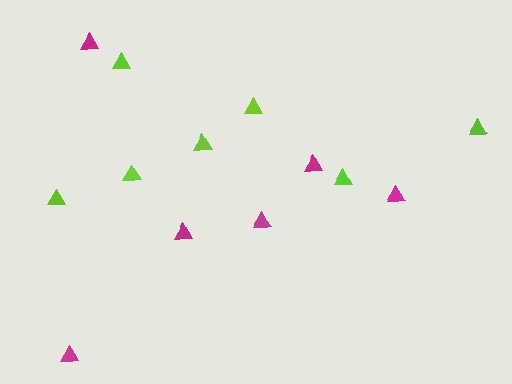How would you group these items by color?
There are 2 groups: one group of magenta triangles (6) and one group of lime triangles (7).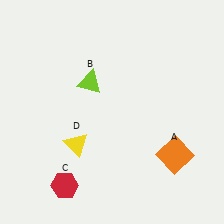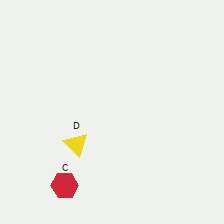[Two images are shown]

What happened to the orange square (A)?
The orange square (A) was removed in Image 2. It was in the bottom-right area of Image 1.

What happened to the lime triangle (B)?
The lime triangle (B) was removed in Image 2. It was in the top-left area of Image 1.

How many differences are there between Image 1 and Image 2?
There are 2 differences between the two images.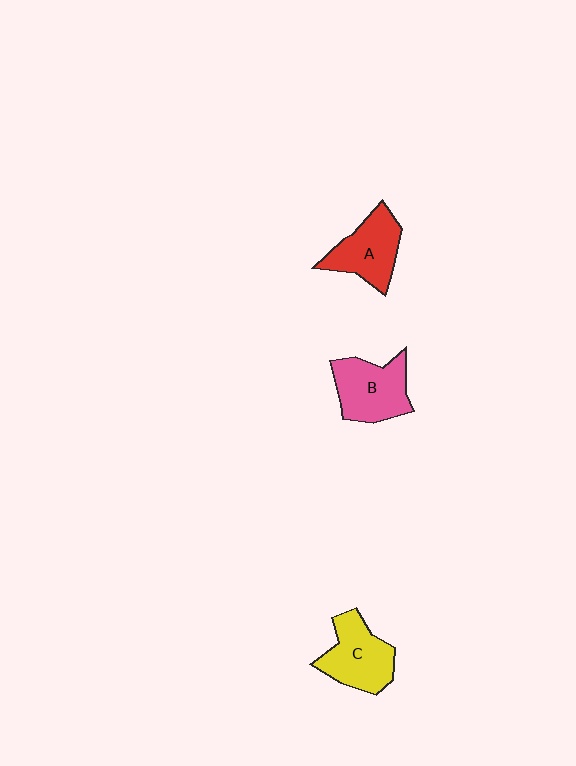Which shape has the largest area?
Shape B (pink).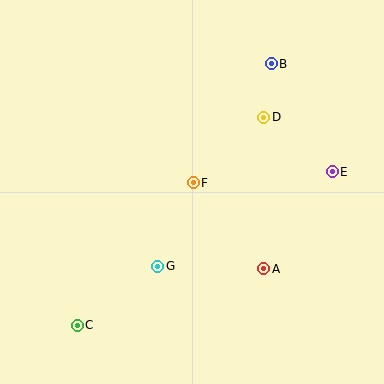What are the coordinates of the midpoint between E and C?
The midpoint between E and C is at (205, 248).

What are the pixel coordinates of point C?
Point C is at (77, 325).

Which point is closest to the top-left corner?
Point F is closest to the top-left corner.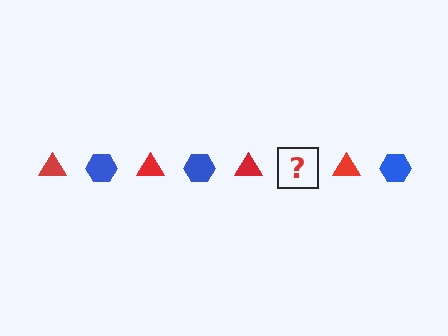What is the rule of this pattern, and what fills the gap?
The rule is that the pattern alternates between red triangle and blue hexagon. The gap should be filled with a blue hexagon.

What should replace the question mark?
The question mark should be replaced with a blue hexagon.